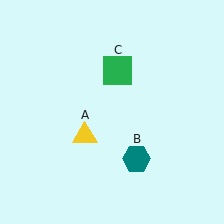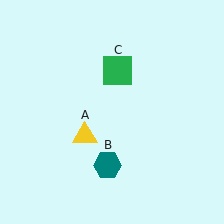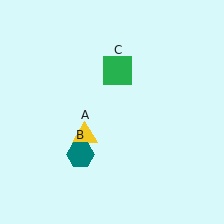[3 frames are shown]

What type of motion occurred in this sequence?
The teal hexagon (object B) rotated clockwise around the center of the scene.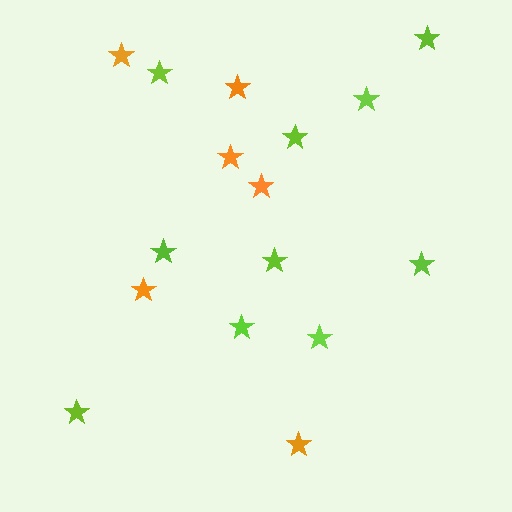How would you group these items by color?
There are 2 groups: one group of orange stars (6) and one group of lime stars (10).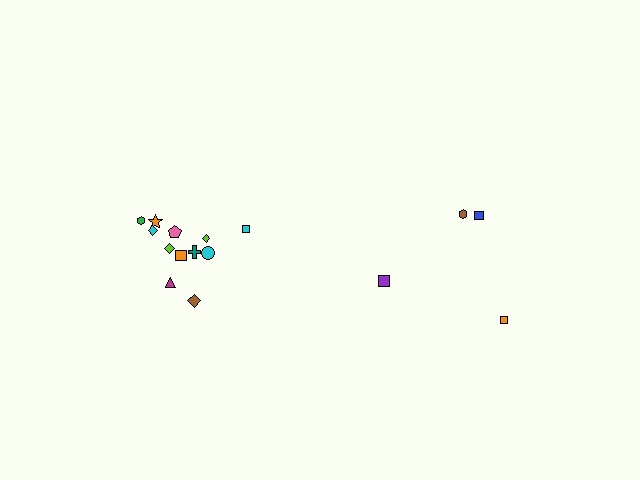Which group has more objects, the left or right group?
The left group.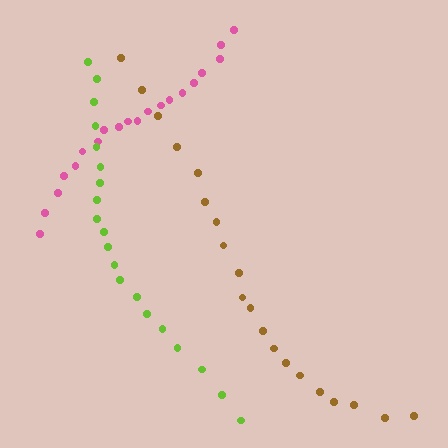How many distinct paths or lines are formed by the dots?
There are 3 distinct paths.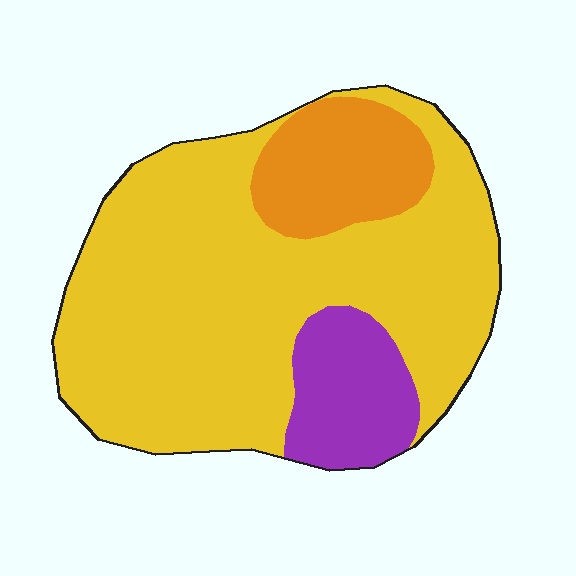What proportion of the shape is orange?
Orange takes up about one sixth (1/6) of the shape.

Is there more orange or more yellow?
Yellow.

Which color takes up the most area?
Yellow, at roughly 70%.